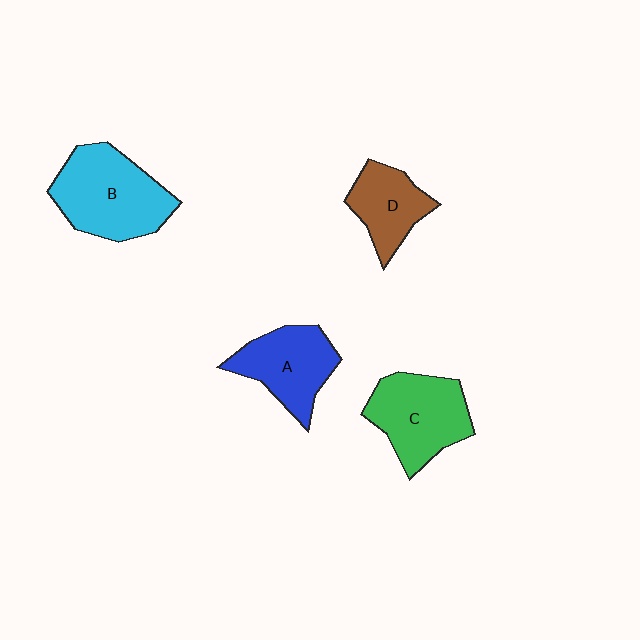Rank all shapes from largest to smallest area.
From largest to smallest: B (cyan), C (green), A (blue), D (brown).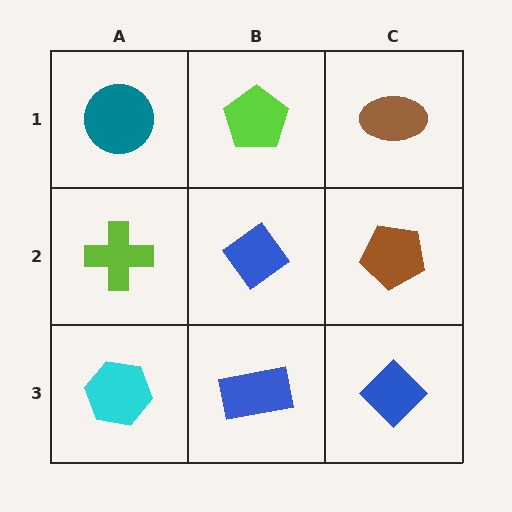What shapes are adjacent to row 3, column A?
A lime cross (row 2, column A), a blue rectangle (row 3, column B).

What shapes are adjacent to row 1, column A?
A lime cross (row 2, column A), a lime pentagon (row 1, column B).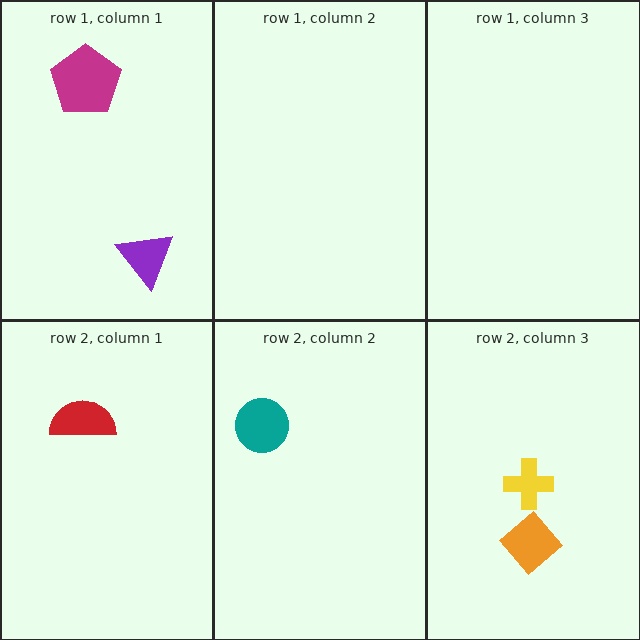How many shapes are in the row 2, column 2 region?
1.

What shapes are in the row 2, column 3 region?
The yellow cross, the orange diamond.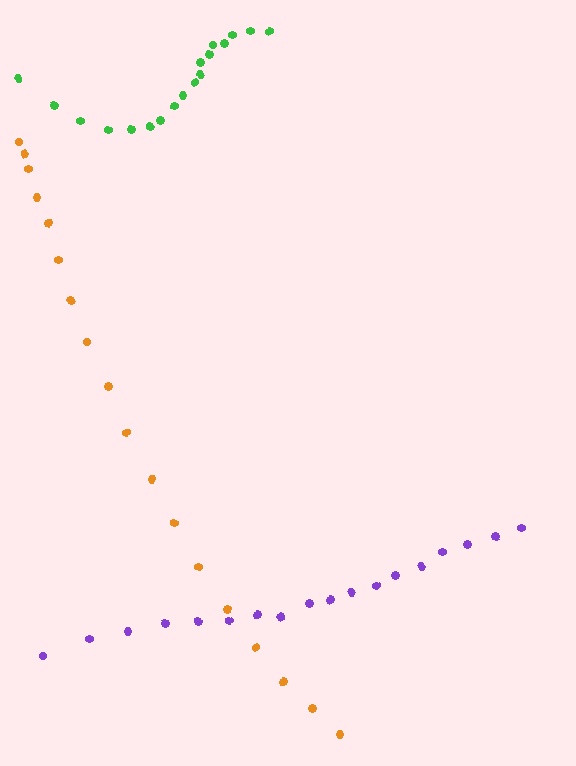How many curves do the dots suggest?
There are 3 distinct paths.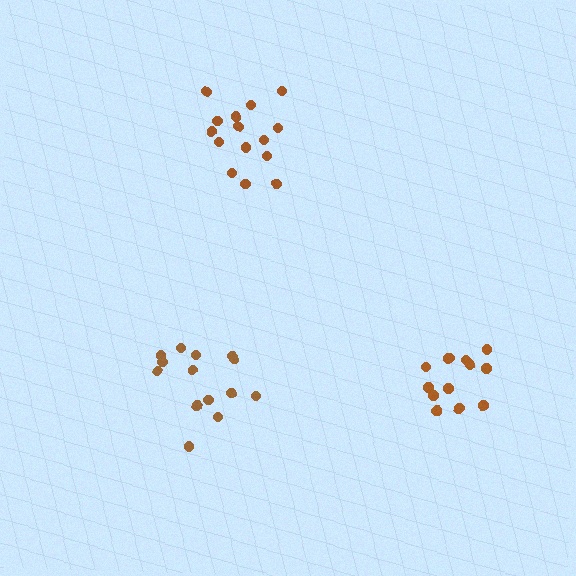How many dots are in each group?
Group 1: 14 dots, Group 2: 13 dots, Group 3: 15 dots (42 total).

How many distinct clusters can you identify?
There are 3 distinct clusters.